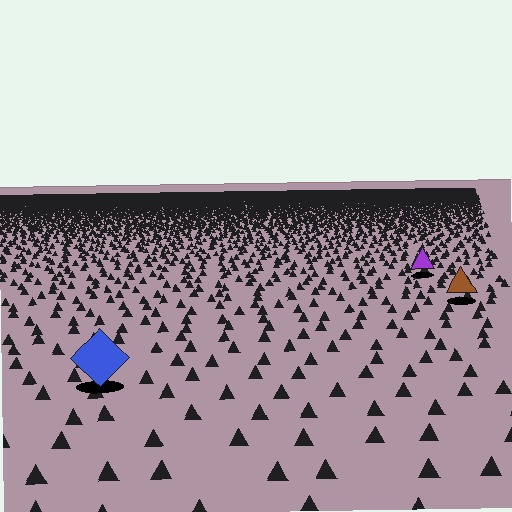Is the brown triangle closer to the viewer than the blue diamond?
No. The blue diamond is closer — you can tell from the texture gradient: the ground texture is coarser near it.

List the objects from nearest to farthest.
From nearest to farthest: the blue diamond, the brown triangle, the purple triangle.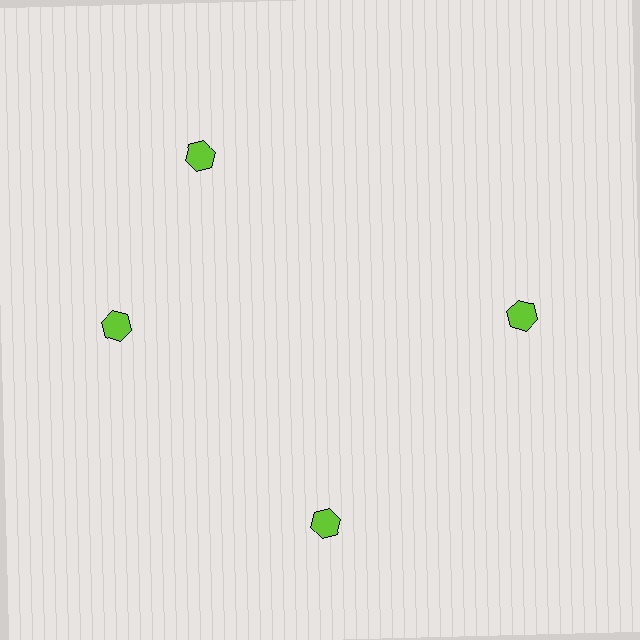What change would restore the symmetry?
The symmetry would be restored by rotating it back into even spacing with its neighbors so that all 4 hexagons sit at equal angles and equal distance from the center.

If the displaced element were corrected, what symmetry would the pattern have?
It would have 4-fold rotational symmetry — the pattern would map onto itself every 90 degrees.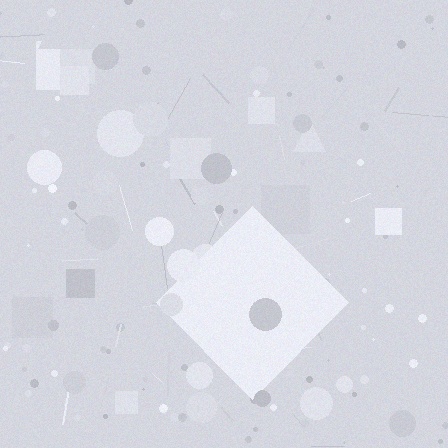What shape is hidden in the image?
A diamond is hidden in the image.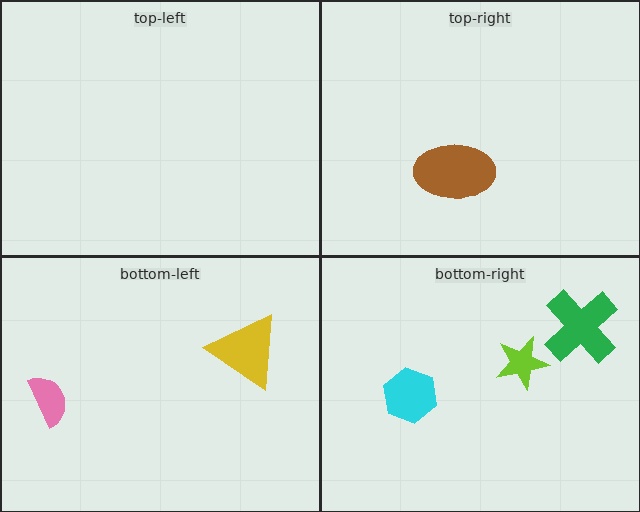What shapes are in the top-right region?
The brown ellipse.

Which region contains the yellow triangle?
The bottom-left region.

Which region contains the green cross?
The bottom-right region.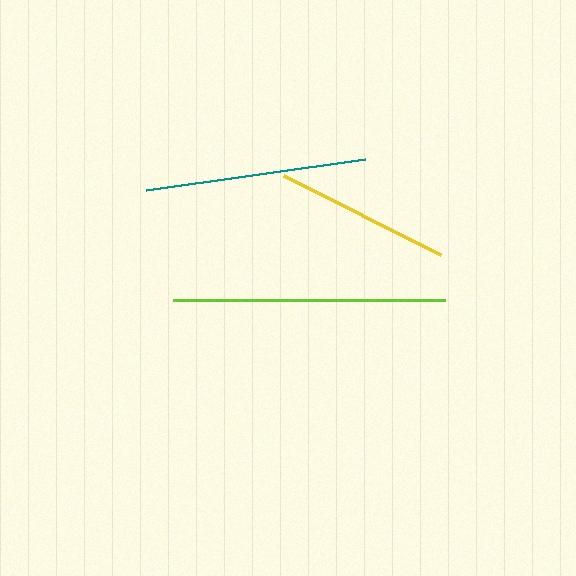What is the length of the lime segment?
The lime segment is approximately 273 pixels long.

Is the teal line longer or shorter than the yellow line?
The teal line is longer than the yellow line.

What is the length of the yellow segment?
The yellow segment is approximately 176 pixels long.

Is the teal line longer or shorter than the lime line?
The lime line is longer than the teal line.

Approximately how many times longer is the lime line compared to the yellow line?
The lime line is approximately 1.5 times the length of the yellow line.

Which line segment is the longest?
The lime line is the longest at approximately 273 pixels.